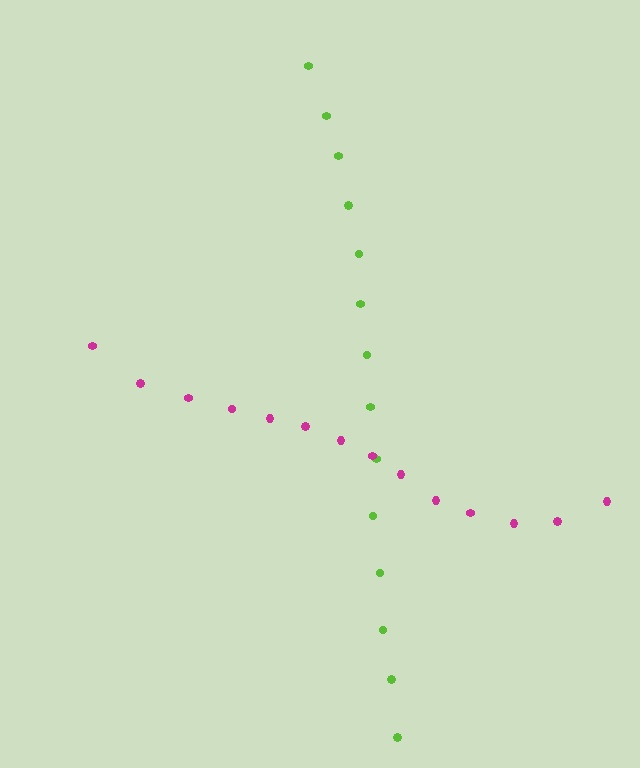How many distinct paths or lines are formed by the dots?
There are 2 distinct paths.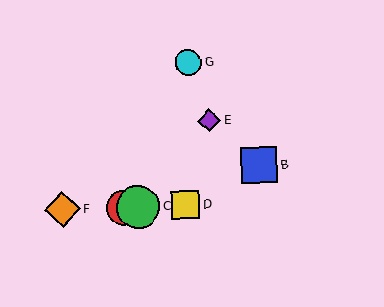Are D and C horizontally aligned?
Yes, both are at y≈205.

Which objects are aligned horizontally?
Objects A, C, D, F are aligned horizontally.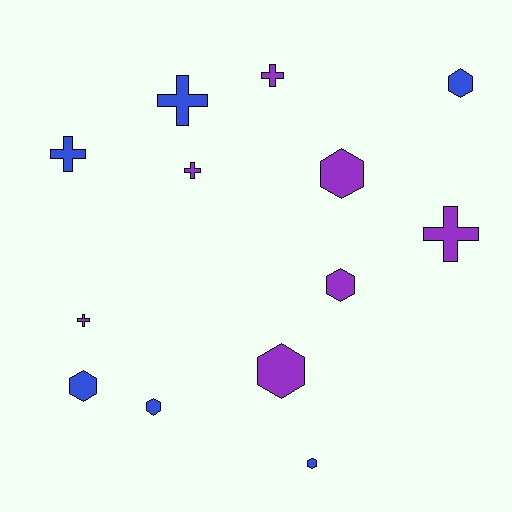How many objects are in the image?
There are 13 objects.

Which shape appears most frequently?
Hexagon, with 7 objects.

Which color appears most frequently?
Purple, with 7 objects.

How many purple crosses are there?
There are 4 purple crosses.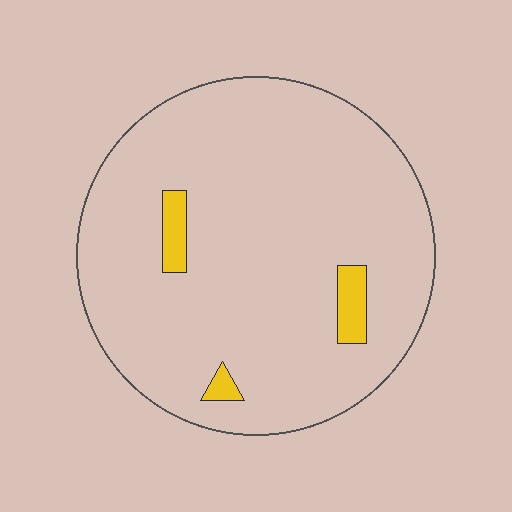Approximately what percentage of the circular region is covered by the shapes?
Approximately 5%.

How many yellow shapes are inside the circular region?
3.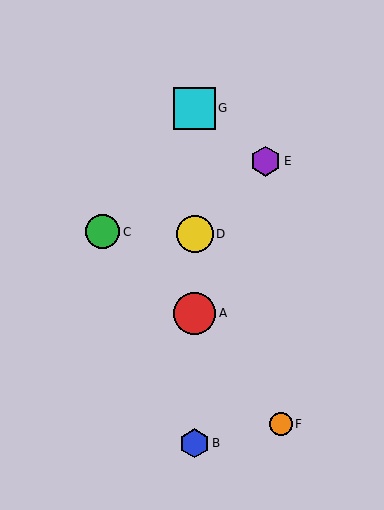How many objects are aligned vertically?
4 objects (A, B, D, G) are aligned vertically.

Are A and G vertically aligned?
Yes, both are at x≈195.